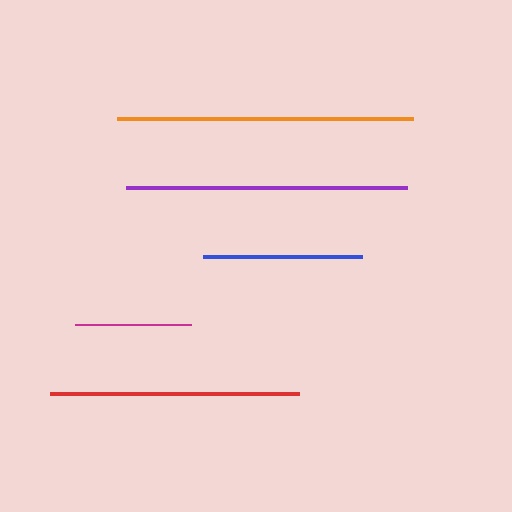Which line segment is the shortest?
The magenta line is the shortest at approximately 116 pixels.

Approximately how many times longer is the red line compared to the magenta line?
The red line is approximately 2.1 times the length of the magenta line.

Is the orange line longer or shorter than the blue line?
The orange line is longer than the blue line.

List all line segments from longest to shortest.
From longest to shortest: orange, purple, red, blue, magenta.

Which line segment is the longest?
The orange line is the longest at approximately 296 pixels.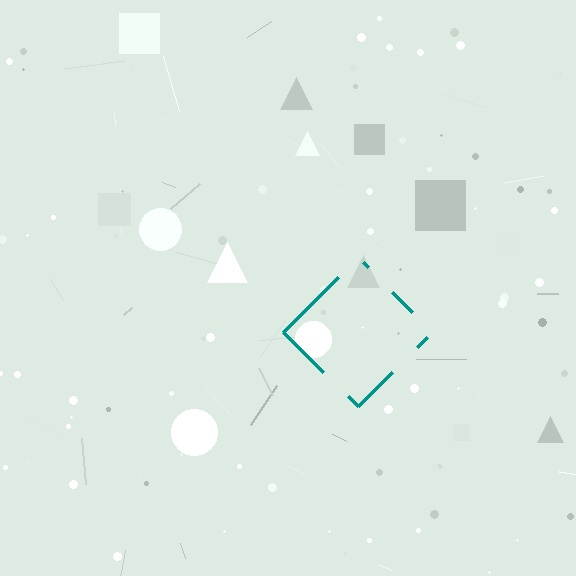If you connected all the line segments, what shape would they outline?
They would outline a diamond.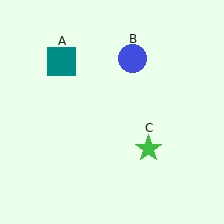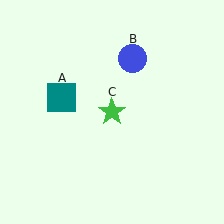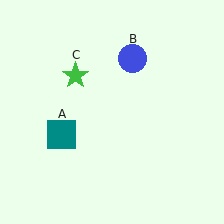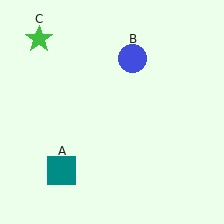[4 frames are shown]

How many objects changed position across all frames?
2 objects changed position: teal square (object A), green star (object C).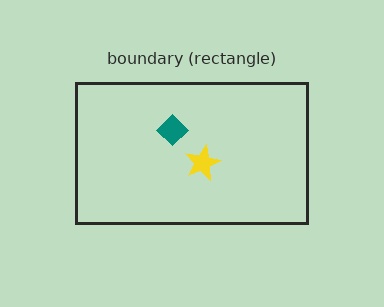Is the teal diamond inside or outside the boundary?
Inside.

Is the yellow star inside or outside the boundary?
Inside.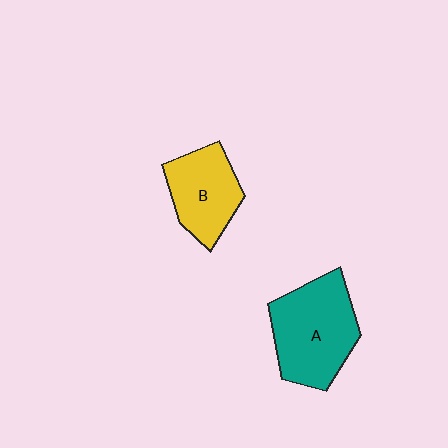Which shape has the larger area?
Shape A (teal).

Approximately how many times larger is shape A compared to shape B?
Approximately 1.4 times.